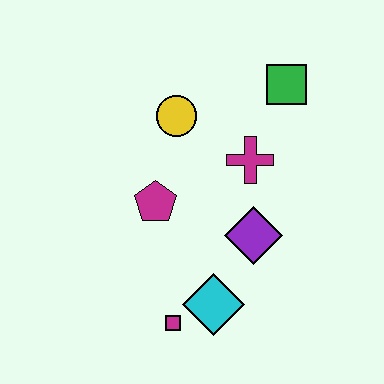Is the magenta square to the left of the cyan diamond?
Yes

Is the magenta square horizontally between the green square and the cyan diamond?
No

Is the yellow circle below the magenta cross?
No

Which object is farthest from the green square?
The magenta square is farthest from the green square.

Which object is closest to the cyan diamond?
The magenta square is closest to the cyan diamond.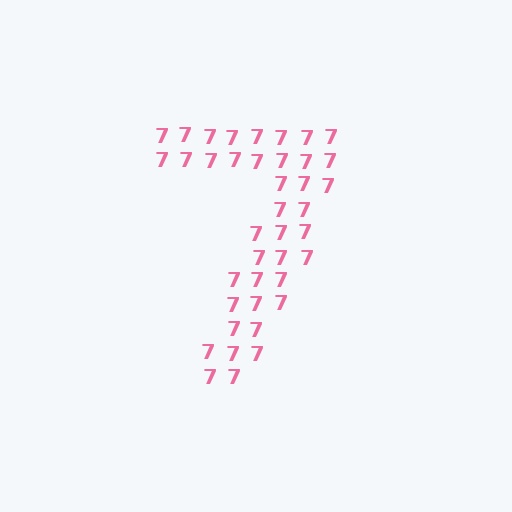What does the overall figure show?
The overall figure shows the digit 7.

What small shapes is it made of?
It is made of small digit 7's.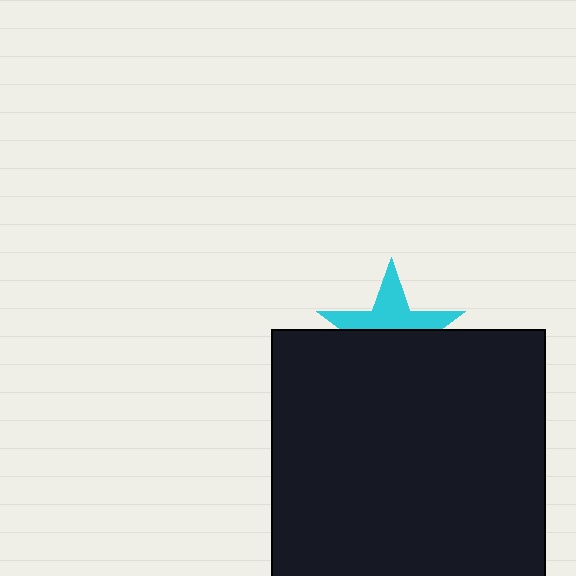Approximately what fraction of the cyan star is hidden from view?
Roughly 54% of the cyan star is hidden behind the black rectangle.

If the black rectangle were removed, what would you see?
You would see the complete cyan star.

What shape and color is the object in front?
The object in front is a black rectangle.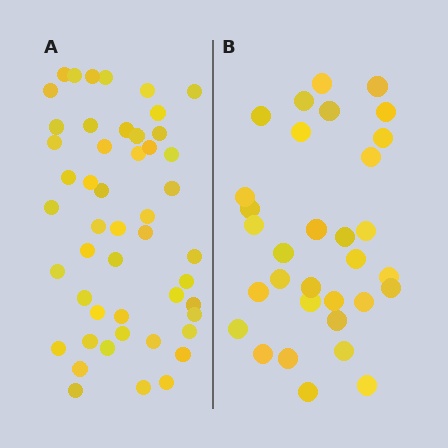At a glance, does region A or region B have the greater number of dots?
Region A (the left region) has more dots.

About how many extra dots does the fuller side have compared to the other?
Region A has approximately 15 more dots than region B.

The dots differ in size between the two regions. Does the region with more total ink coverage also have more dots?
No. Region B has more total ink coverage because its dots are larger, but region A actually contains more individual dots. Total area can be misleading — the number of items is what matters here.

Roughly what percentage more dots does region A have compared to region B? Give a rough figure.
About 55% more.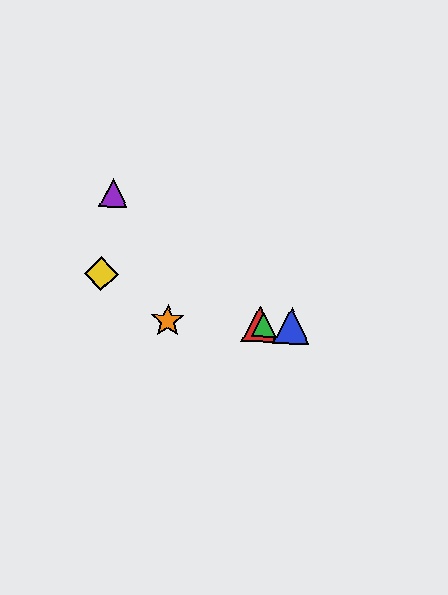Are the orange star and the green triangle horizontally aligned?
Yes, both are at y≈321.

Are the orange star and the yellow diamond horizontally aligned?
No, the orange star is at y≈321 and the yellow diamond is at y≈274.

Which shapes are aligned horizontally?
The red triangle, the blue triangle, the green triangle, the orange star are aligned horizontally.